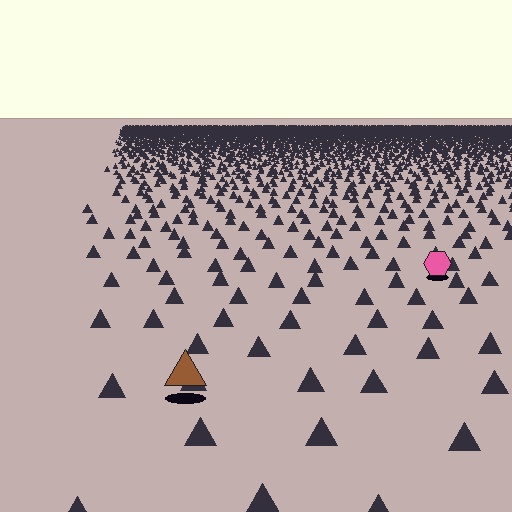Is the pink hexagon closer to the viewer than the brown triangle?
No. The brown triangle is closer — you can tell from the texture gradient: the ground texture is coarser near it.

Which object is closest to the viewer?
The brown triangle is closest. The texture marks near it are larger and more spread out.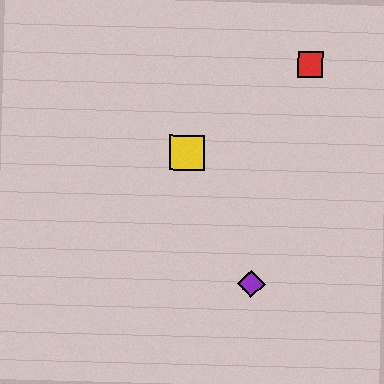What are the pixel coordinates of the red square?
The red square is at (311, 65).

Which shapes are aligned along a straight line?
The blue diamond, the green diamond, the yellow square, the purple diamond are aligned along a straight line.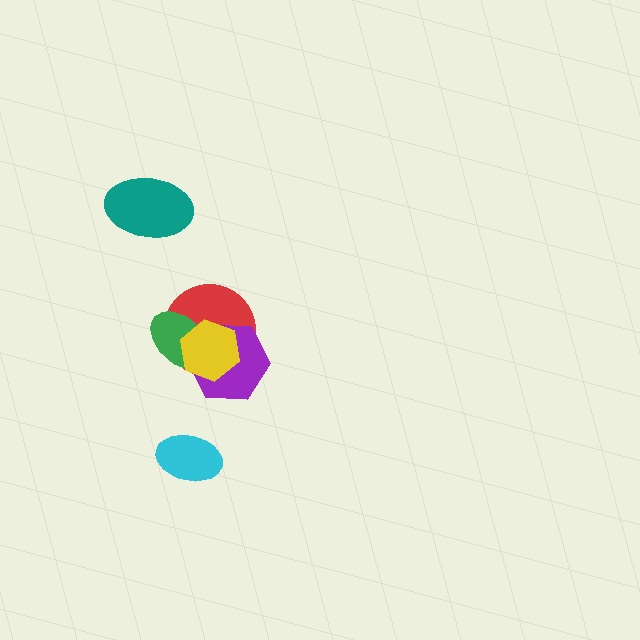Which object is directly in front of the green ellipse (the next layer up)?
The purple hexagon is directly in front of the green ellipse.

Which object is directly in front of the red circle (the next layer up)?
The green ellipse is directly in front of the red circle.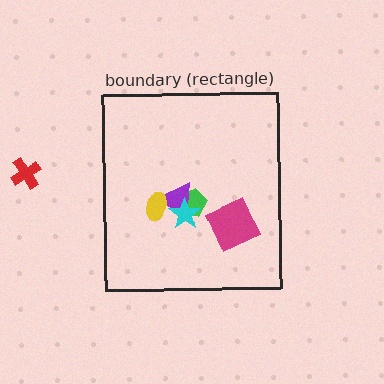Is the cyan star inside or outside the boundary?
Inside.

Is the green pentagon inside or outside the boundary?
Inside.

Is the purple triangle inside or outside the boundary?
Inside.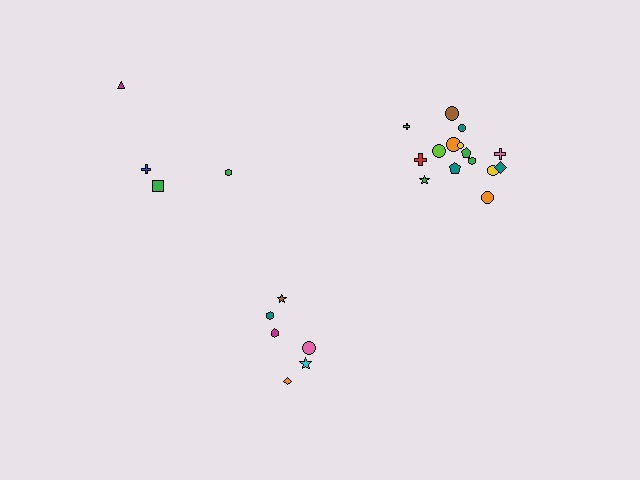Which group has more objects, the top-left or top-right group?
The top-right group.